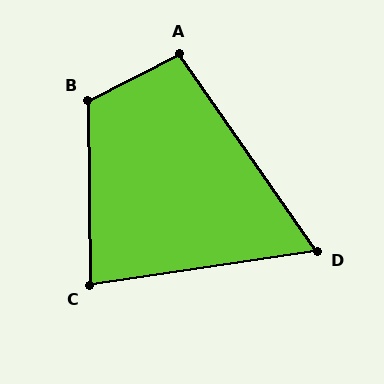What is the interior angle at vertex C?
Approximately 82 degrees (acute).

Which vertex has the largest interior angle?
B, at approximately 116 degrees.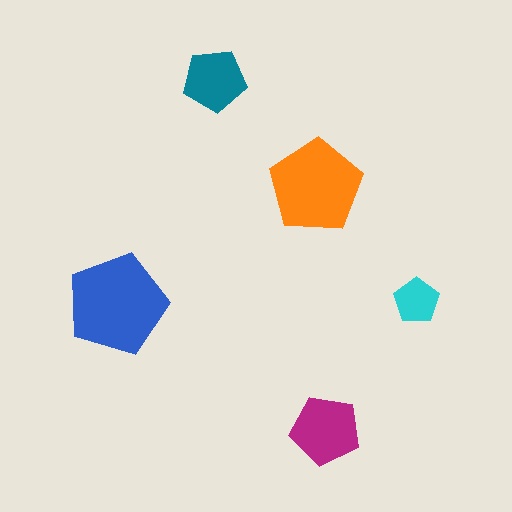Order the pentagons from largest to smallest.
the blue one, the orange one, the magenta one, the teal one, the cyan one.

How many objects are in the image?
There are 5 objects in the image.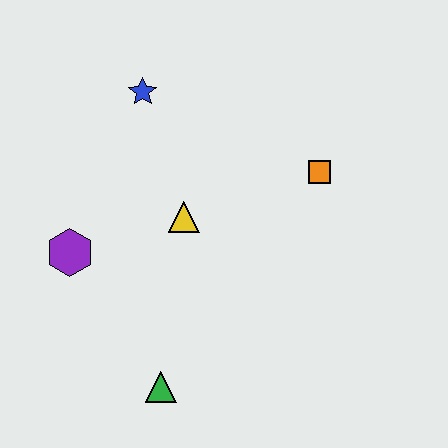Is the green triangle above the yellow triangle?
No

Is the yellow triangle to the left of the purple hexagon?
No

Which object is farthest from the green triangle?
The blue star is farthest from the green triangle.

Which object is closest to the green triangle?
The purple hexagon is closest to the green triangle.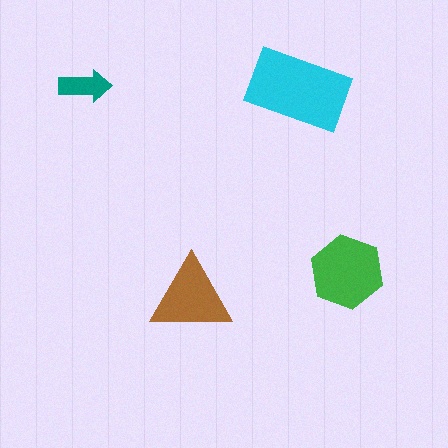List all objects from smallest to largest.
The teal arrow, the brown triangle, the green hexagon, the cyan rectangle.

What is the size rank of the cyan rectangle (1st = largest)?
1st.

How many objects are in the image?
There are 4 objects in the image.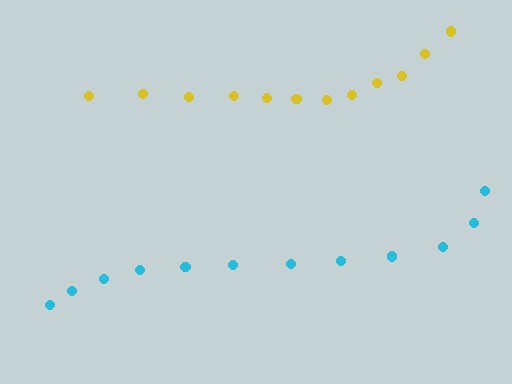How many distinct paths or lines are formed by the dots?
There are 2 distinct paths.